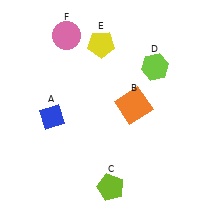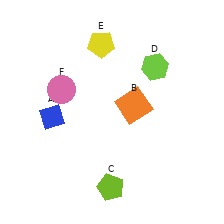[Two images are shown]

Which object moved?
The pink circle (F) moved down.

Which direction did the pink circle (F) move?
The pink circle (F) moved down.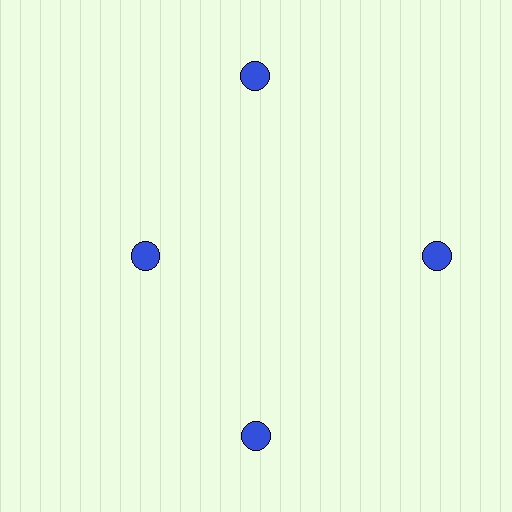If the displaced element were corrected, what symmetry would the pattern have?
It would have 4-fold rotational symmetry — the pattern would map onto itself every 90 degrees.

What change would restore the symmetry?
The symmetry would be restored by moving it outward, back onto the ring so that all 4 circles sit at equal angles and equal distance from the center.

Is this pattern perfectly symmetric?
No. The 4 blue circles are arranged in a ring, but one element near the 9 o'clock position is pulled inward toward the center, breaking the 4-fold rotational symmetry.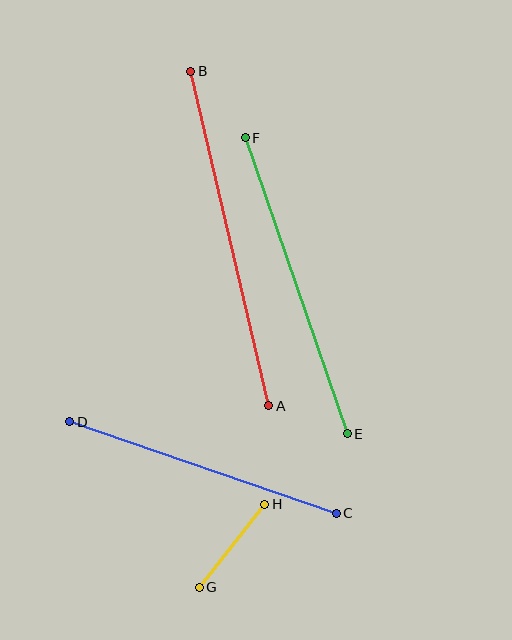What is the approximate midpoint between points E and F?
The midpoint is at approximately (296, 286) pixels.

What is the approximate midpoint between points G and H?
The midpoint is at approximately (232, 546) pixels.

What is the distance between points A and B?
The distance is approximately 343 pixels.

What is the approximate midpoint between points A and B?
The midpoint is at approximately (230, 238) pixels.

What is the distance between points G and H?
The distance is approximately 106 pixels.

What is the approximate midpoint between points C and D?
The midpoint is at approximately (203, 467) pixels.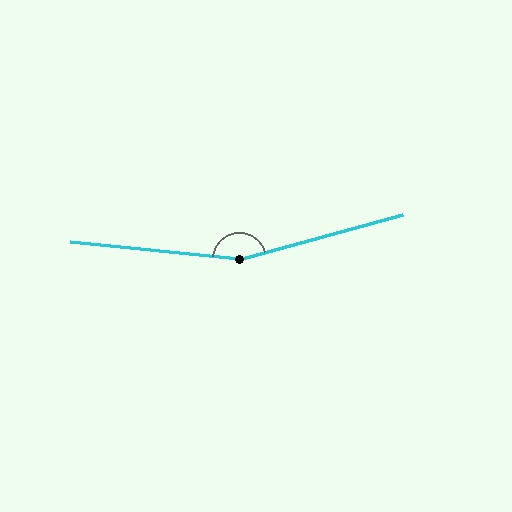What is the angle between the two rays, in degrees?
Approximately 159 degrees.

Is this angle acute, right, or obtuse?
It is obtuse.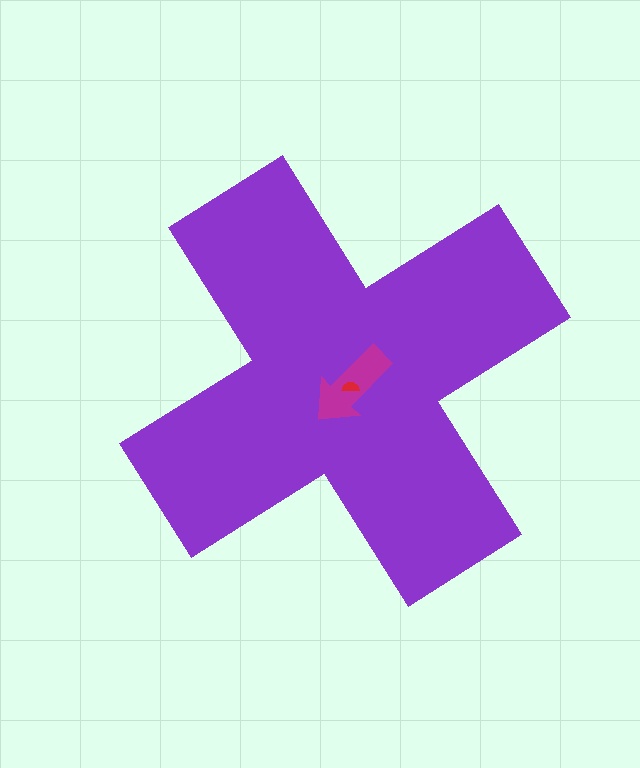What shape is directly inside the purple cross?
The magenta arrow.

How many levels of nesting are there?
3.